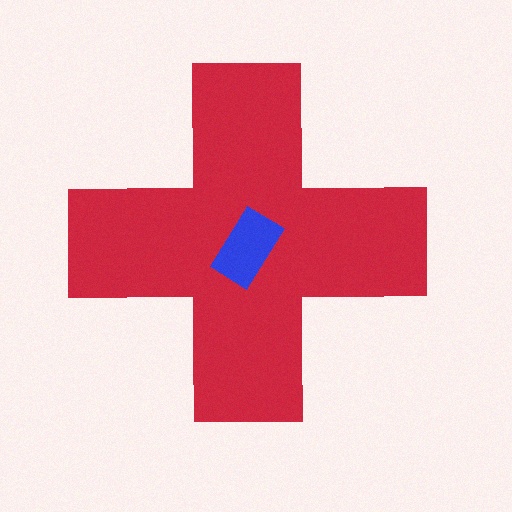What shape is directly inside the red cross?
The blue rectangle.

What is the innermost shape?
The blue rectangle.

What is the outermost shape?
The red cross.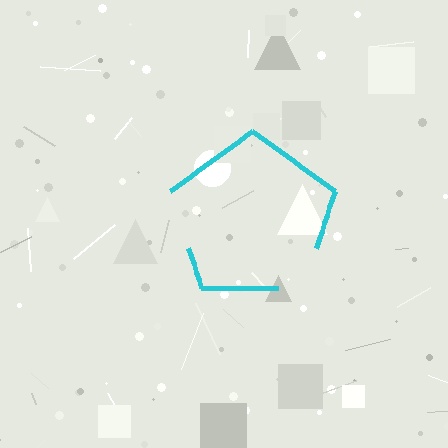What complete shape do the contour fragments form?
The contour fragments form a pentagon.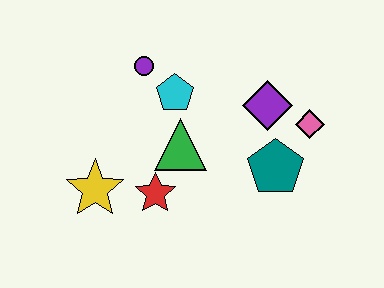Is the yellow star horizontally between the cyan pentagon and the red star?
No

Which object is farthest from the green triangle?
The pink diamond is farthest from the green triangle.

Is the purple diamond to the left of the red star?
No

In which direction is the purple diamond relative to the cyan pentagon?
The purple diamond is to the right of the cyan pentagon.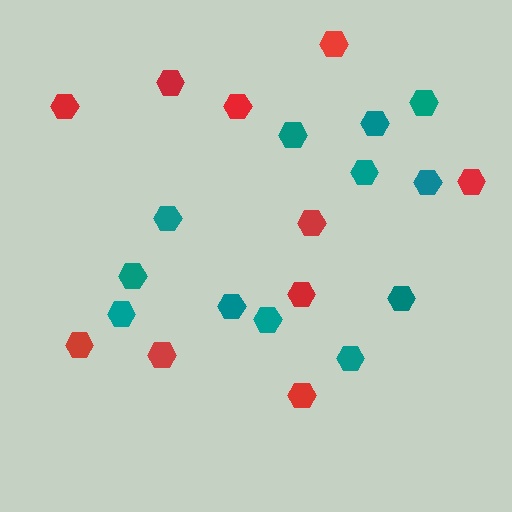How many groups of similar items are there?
There are 2 groups: one group of teal hexagons (12) and one group of red hexagons (10).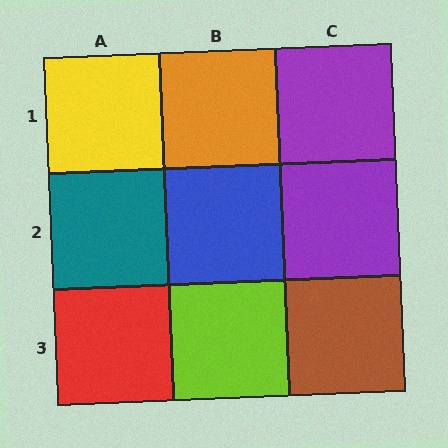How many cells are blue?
1 cell is blue.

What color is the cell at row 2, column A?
Teal.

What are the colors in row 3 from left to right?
Red, lime, brown.